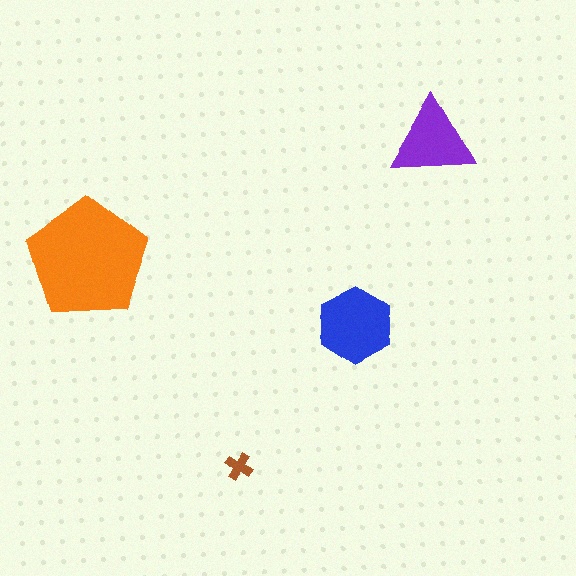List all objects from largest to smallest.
The orange pentagon, the blue hexagon, the purple triangle, the brown cross.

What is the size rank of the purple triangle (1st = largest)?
3rd.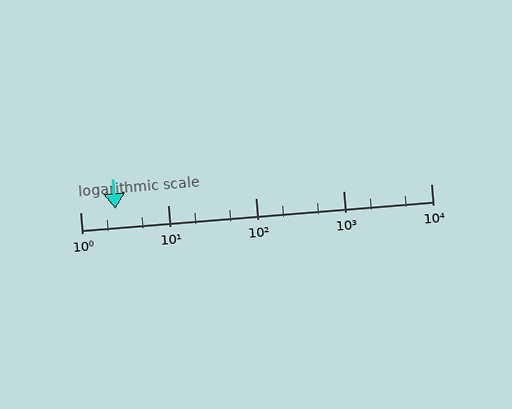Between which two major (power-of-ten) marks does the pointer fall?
The pointer is between 1 and 10.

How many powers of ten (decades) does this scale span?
The scale spans 4 decades, from 1 to 10000.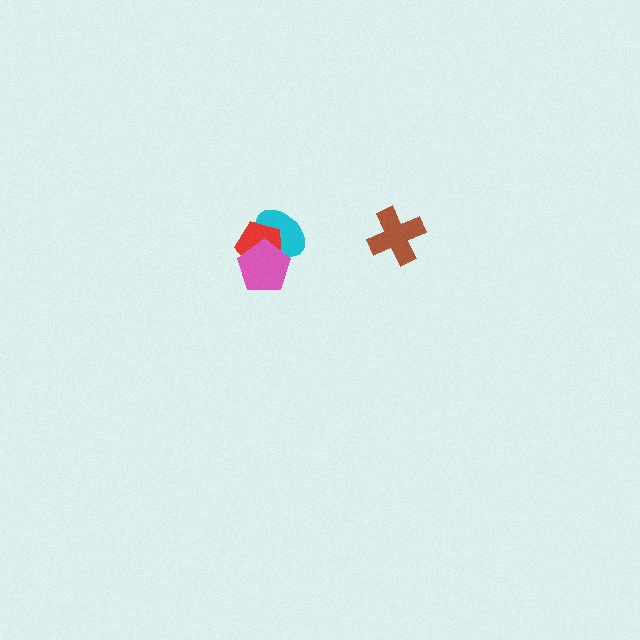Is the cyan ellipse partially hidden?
Yes, it is partially covered by another shape.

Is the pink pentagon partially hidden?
No, no other shape covers it.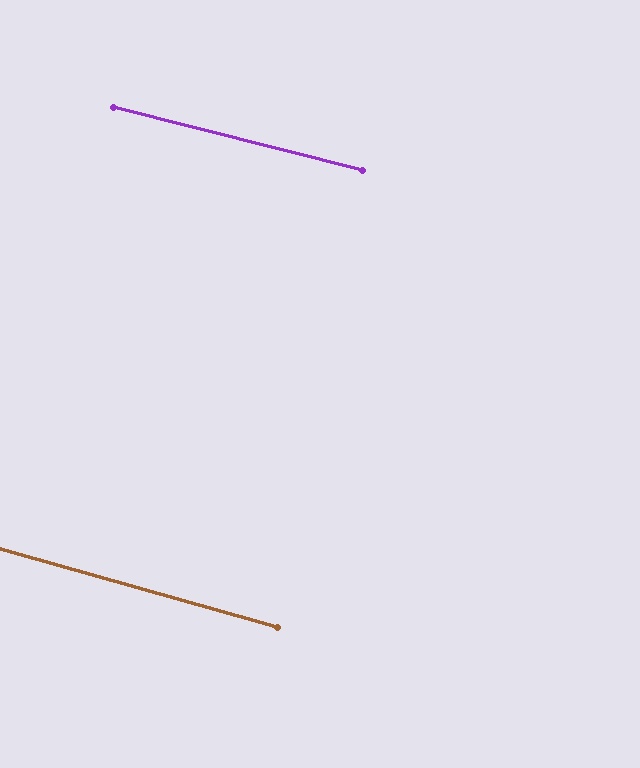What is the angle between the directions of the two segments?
Approximately 1 degree.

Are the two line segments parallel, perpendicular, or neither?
Parallel — their directions differ by only 1.4°.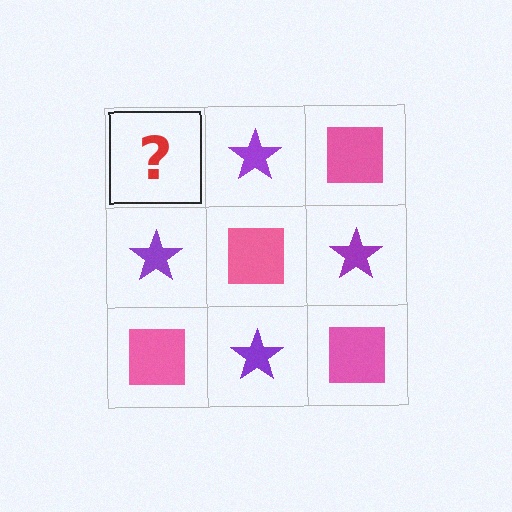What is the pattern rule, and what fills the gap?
The rule is that it alternates pink square and purple star in a checkerboard pattern. The gap should be filled with a pink square.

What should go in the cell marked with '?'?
The missing cell should contain a pink square.